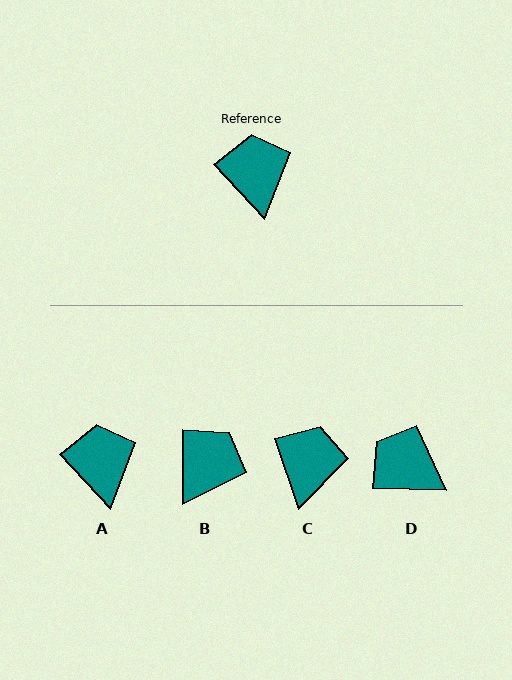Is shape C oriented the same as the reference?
No, it is off by about 24 degrees.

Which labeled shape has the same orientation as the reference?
A.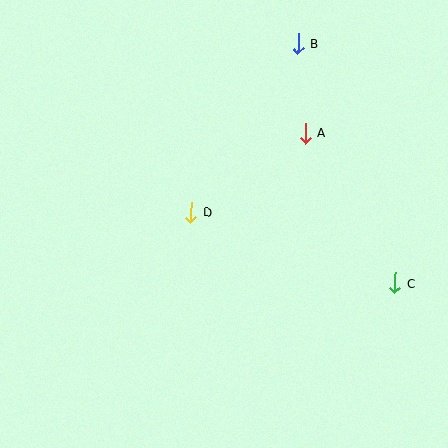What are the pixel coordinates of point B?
Point B is at (298, 44).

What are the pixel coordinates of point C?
Point C is at (395, 283).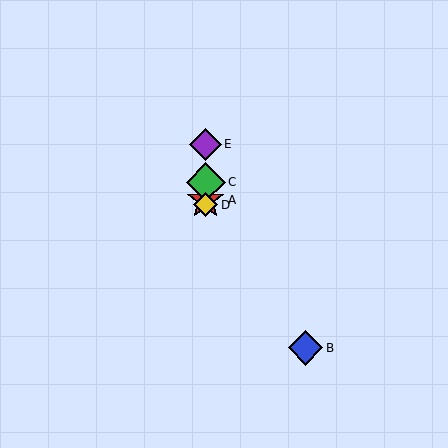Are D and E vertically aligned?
Yes, both are at x≈206.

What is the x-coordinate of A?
Object A is at x≈206.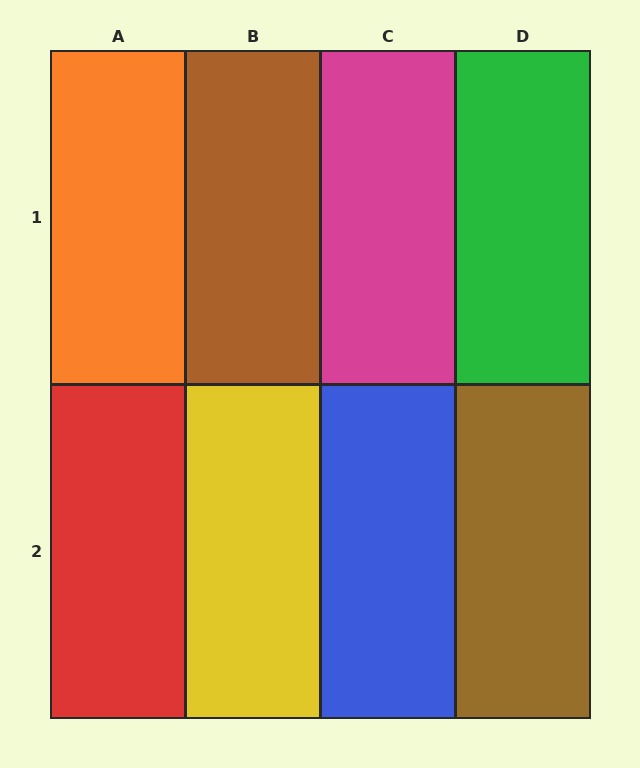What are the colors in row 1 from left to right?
Orange, brown, magenta, green.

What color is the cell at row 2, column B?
Yellow.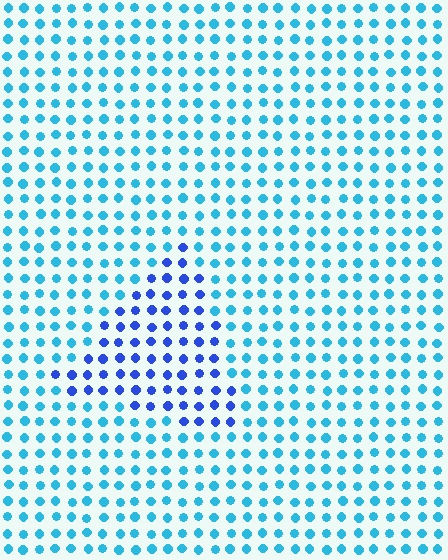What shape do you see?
I see a triangle.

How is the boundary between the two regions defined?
The boundary is defined purely by a slight shift in hue (about 37 degrees). Spacing, size, and orientation are identical on both sides.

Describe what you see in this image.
The image is filled with small cyan elements in a uniform arrangement. A triangle-shaped region is visible where the elements are tinted to a slightly different hue, forming a subtle color boundary.